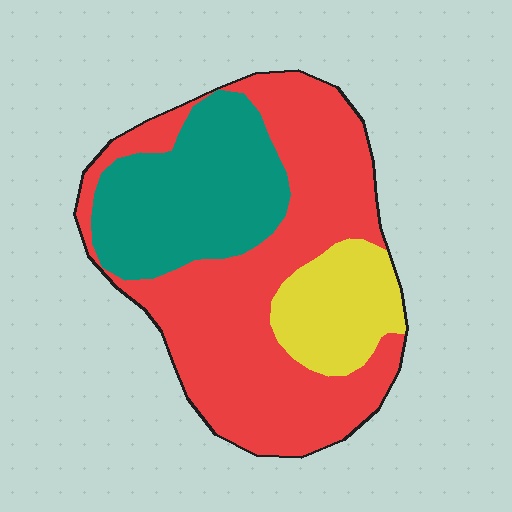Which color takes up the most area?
Red, at roughly 55%.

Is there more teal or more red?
Red.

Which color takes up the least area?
Yellow, at roughly 15%.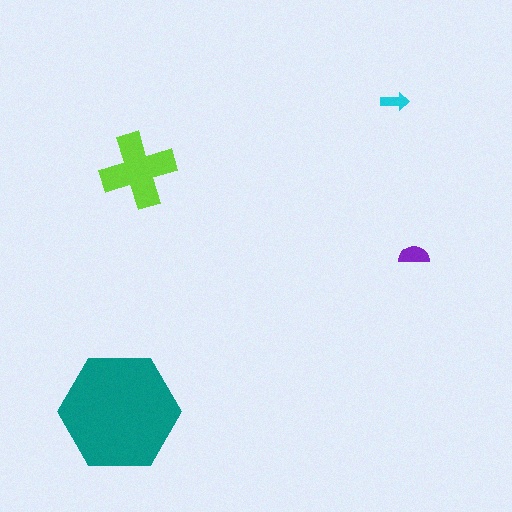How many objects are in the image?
There are 4 objects in the image.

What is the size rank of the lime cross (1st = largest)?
2nd.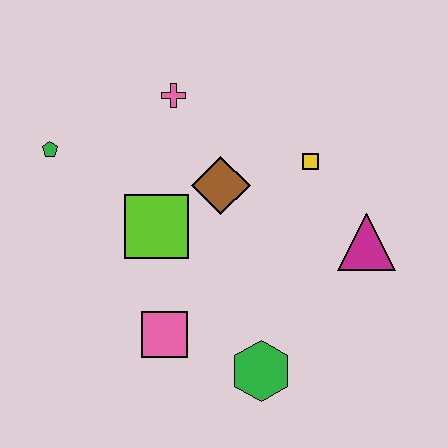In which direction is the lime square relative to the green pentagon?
The lime square is to the right of the green pentagon.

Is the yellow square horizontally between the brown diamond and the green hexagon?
No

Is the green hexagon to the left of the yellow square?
Yes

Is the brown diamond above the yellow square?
No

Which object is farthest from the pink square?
The pink cross is farthest from the pink square.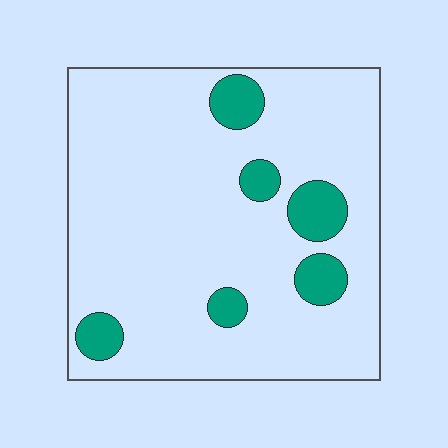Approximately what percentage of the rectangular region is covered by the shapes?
Approximately 10%.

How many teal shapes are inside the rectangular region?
6.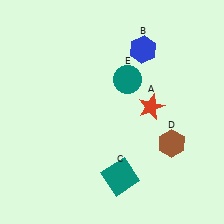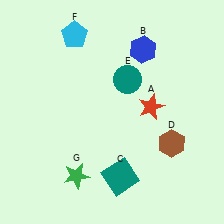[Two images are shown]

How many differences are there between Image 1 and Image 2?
There are 2 differences between the two images.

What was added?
A cyan pentagon (F), a green star (G) were added in Image 2.